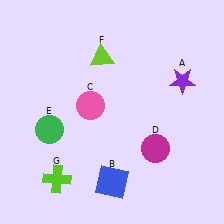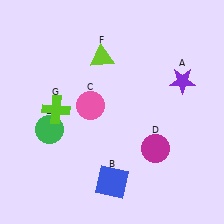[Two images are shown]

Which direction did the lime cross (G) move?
The lime cross (G) moved up.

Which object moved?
The lime cross (G) moved up.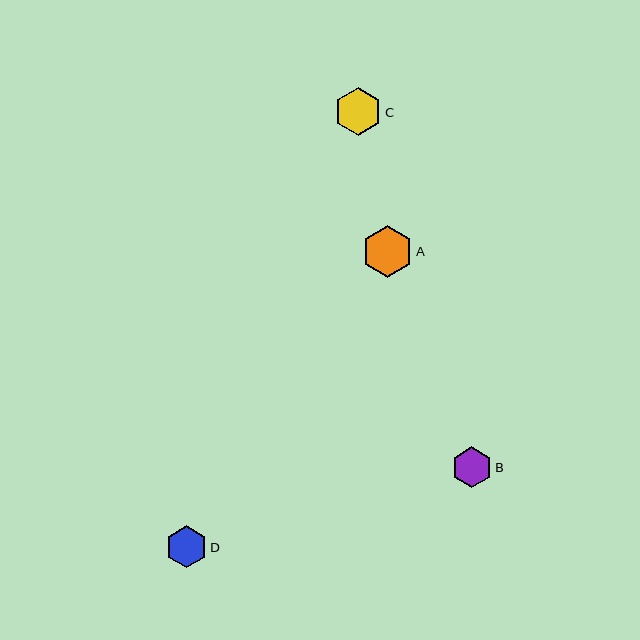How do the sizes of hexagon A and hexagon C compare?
Hexagon A and hexagon C are approximately the same size.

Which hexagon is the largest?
Hexagon A is the largest with a size of approximately 51 pixels.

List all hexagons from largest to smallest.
From largest to smallest: A, C, D, B.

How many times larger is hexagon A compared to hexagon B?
Hexagon A is approximately 1.3 times the size of hexagon B.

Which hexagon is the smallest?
Hexagon B is the smallest with a size of approximately 40 pixels.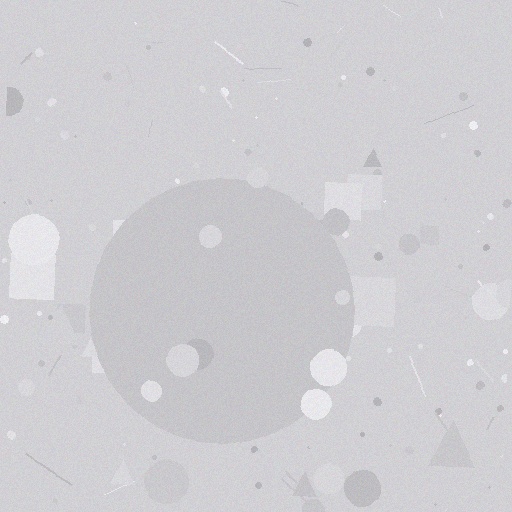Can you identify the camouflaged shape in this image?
The camouflaged shape is a circle.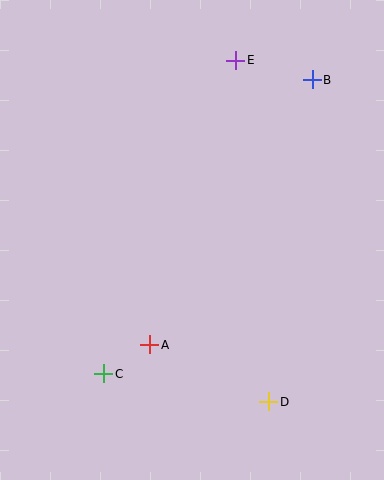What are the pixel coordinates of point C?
Point C is at (104, 374).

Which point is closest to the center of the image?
Point A at (150, 345) is closest to the center.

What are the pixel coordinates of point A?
Point A is at (150, 345).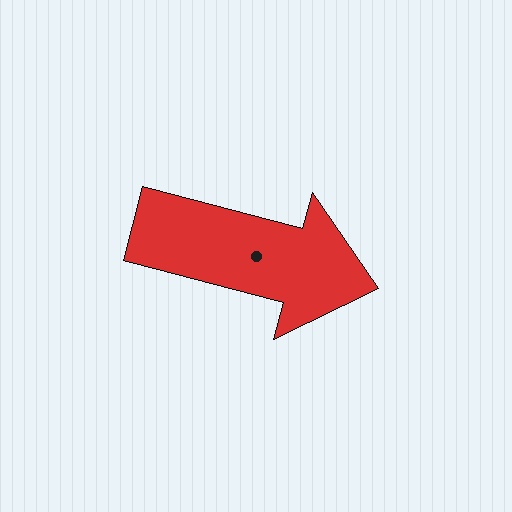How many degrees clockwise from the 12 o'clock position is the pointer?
Approximately 105 degrees.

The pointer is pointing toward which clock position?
Roughly 3 o'clock.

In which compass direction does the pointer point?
East.